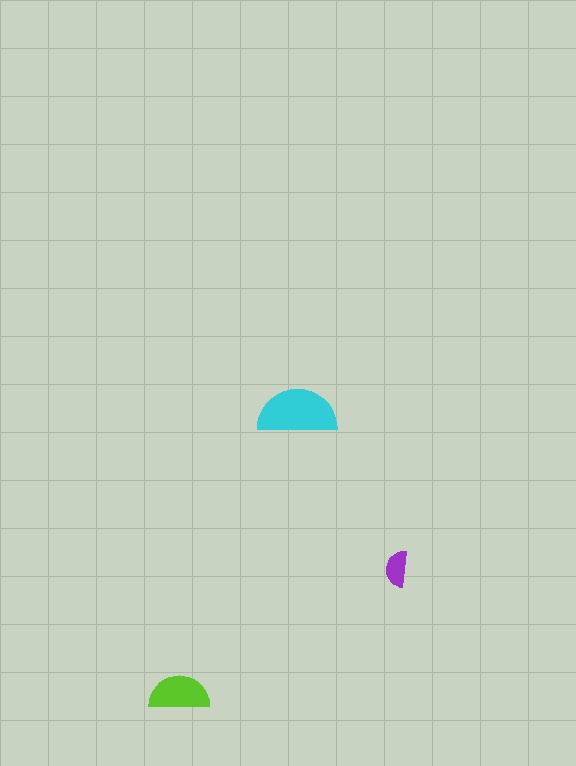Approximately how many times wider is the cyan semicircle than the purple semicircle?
About 2 times wider.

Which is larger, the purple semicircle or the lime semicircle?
The lime one.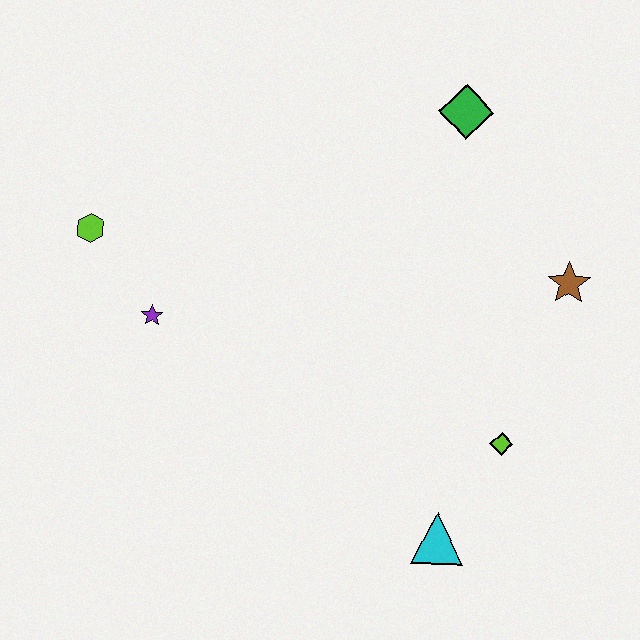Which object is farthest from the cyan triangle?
The lime hexagon is farthest from the cyan triangle.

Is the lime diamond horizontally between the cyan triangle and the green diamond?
No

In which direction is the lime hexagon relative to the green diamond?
The lime hexagon is to the left of the green diamond.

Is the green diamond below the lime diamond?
No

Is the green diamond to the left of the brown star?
Yes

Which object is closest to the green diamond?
The brown star is closest to the green diamond.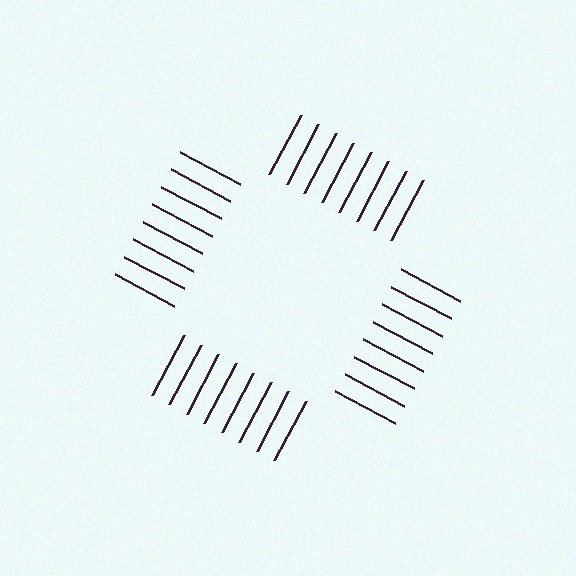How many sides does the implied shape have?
4 sides — the line-ends trace a square.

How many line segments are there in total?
32 — 8 along each of the 4 edges.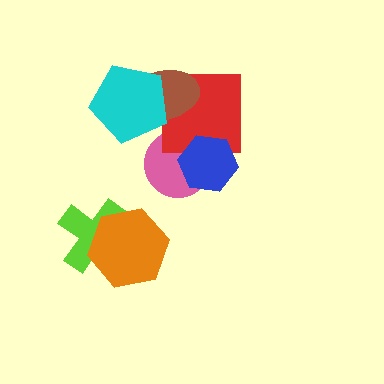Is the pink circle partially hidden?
Yes, it is partially covered by another shape.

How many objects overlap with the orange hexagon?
1 object overlaps with the orange hexagon.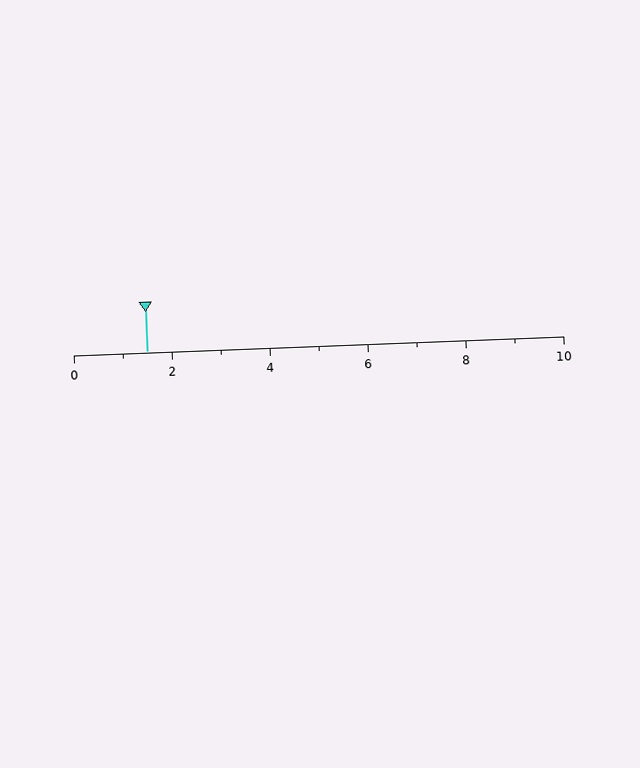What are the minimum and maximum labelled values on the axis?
The axis runs from 0 to 10.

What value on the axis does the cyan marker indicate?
The marker indicates approximately 1.5.